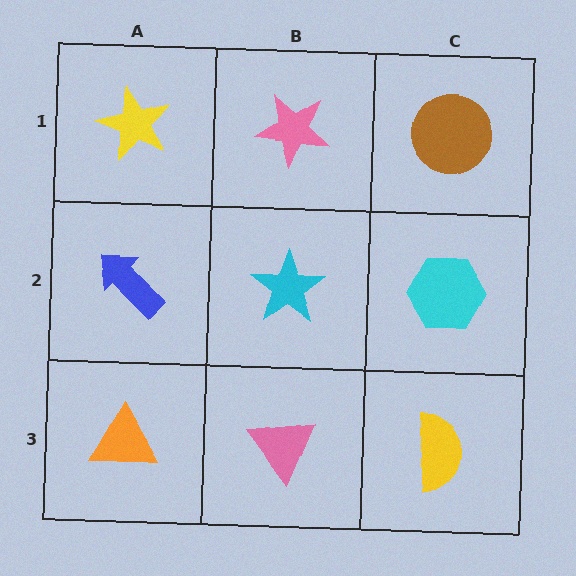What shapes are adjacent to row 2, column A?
A yellow star (row 1, column A), an orange triangle (row 3, column A), a cyan star (row 2, column B).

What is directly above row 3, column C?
A cyan hexagon.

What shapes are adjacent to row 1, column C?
A cyan hexagon (row 2, column C), a pink star (row 1, column B).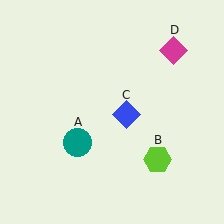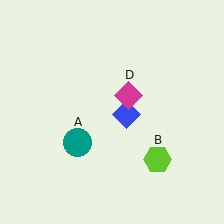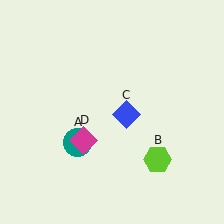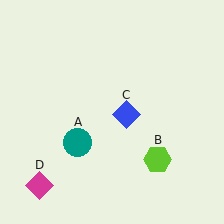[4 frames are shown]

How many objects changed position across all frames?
1 object changed position: magenta diamond (object D).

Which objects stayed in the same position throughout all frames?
Teal circle (object A) and lime hexagon (object B) and blue diamond (object C) remained stationary.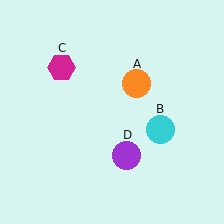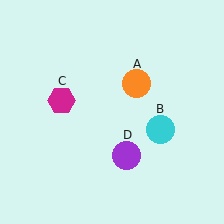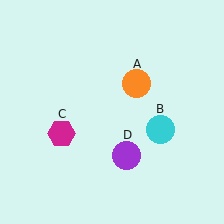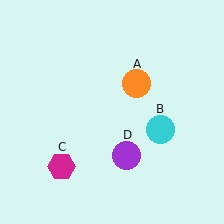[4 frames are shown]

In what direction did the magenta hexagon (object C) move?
The magenta hexagon (object C) moved down.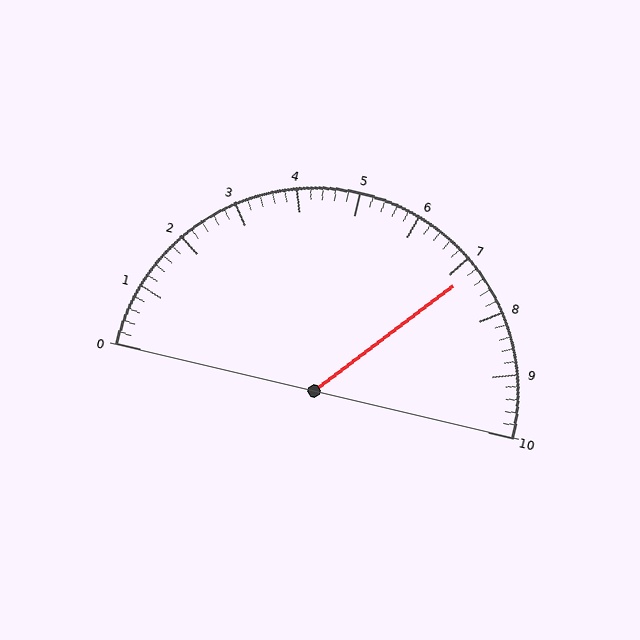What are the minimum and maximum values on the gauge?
The gauge ranges from 0 to 10.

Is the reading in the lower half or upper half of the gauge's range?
The reading is in the upper half of the range (0 to 10).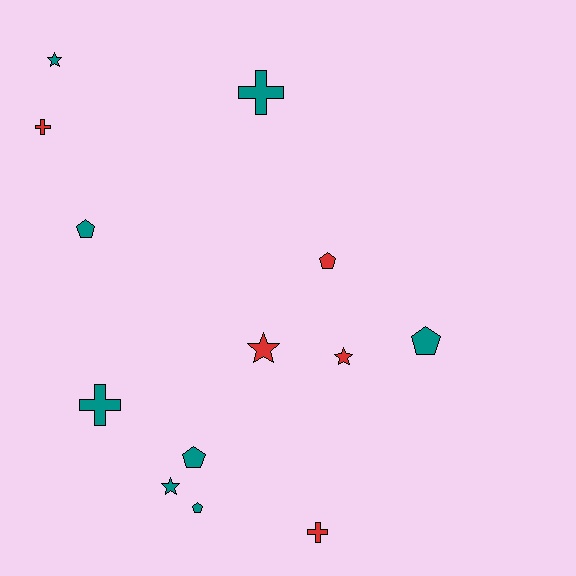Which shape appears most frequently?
Pentagon, with 5 objects.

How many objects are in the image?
There are 13 objects.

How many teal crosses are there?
There are 2 teal crosses.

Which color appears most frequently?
Teal, with 8 objects.